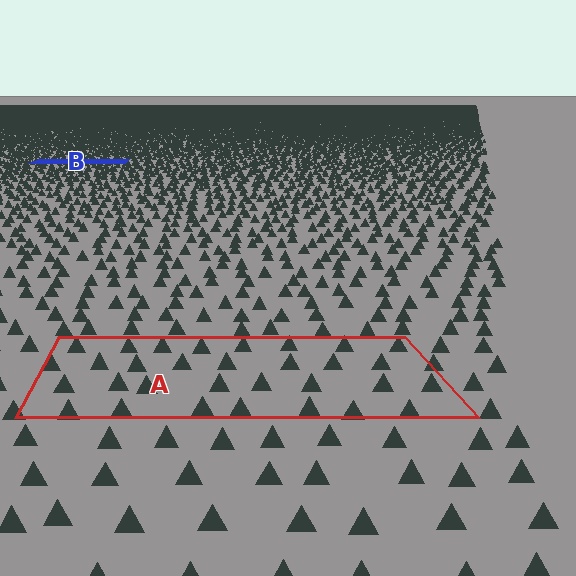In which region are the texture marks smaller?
The texture marks are smaller in region B, because it is farther away.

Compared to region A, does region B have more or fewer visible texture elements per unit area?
Region B has more texture elements per unit area — they are packed more densely because it is farther away.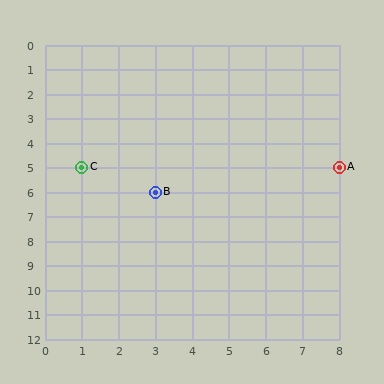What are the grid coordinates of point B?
Point B is at grid coordinates (3, 6).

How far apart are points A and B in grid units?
Points A and B are 5 columns and 1 row apart (about 5.1 grid units diagonally).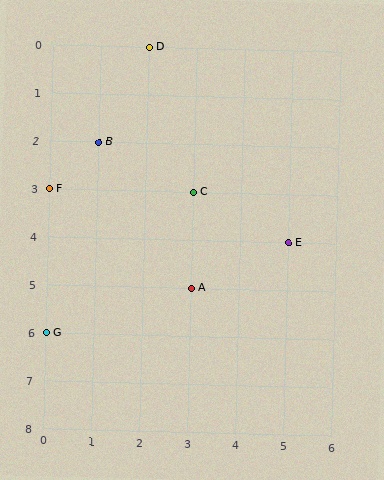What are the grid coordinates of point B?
Point B is at grid coordinates (1, 2).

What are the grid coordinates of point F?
Point F is at grid coordinates (0, 3).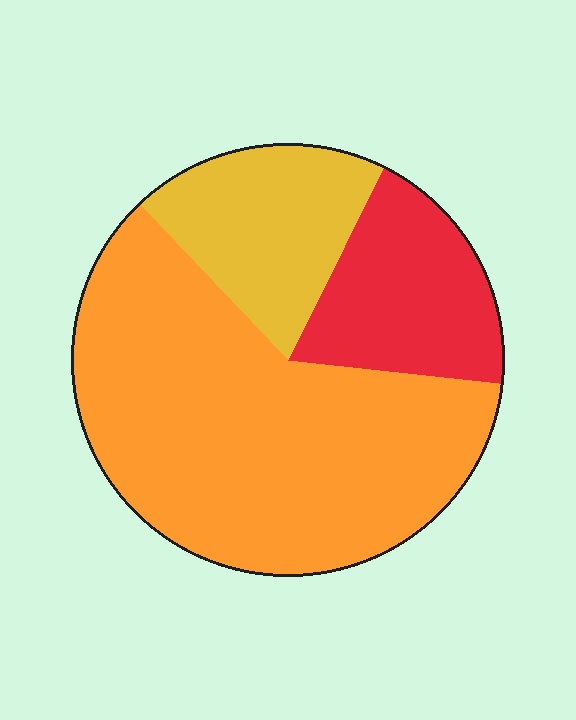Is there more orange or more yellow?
Orange.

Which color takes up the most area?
Orange, at roughly 60%.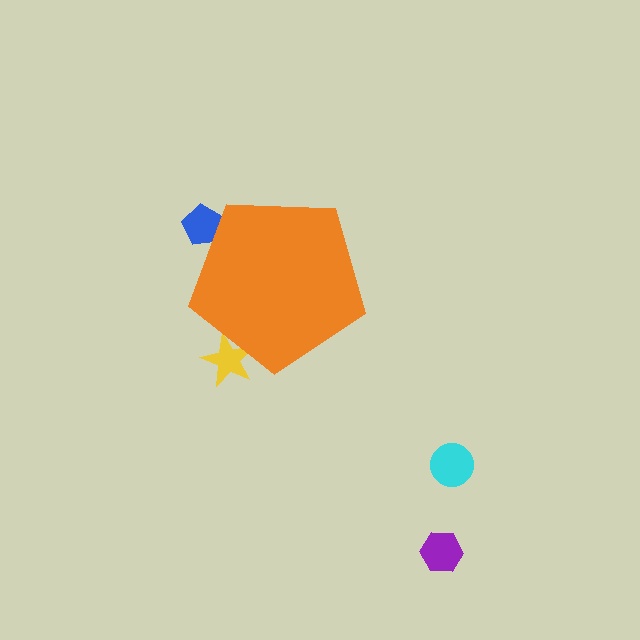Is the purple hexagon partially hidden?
No, the purple hexagon is fully visible.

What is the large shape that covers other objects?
An orange pentagon.